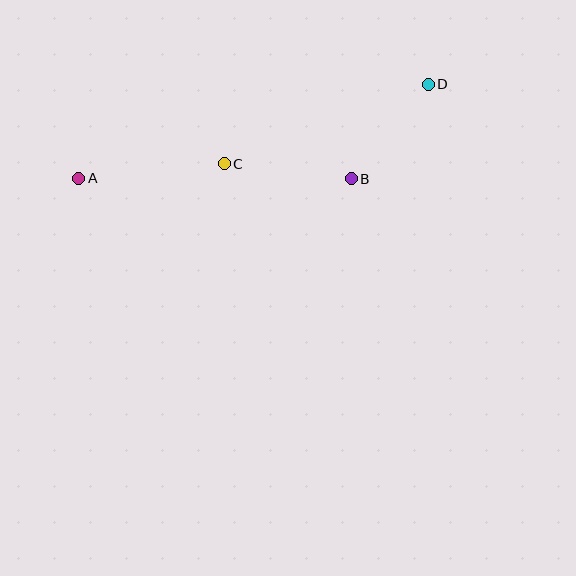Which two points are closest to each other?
Points B and D are closest to each other.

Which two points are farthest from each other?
Points A and D are farthest from each other.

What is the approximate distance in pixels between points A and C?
The distance between A and C is approximately 146 pixels.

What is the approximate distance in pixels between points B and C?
The distance between B and C is approximately 128 pixels.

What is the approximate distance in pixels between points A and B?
The distance between A and B is approximately 272 pixels.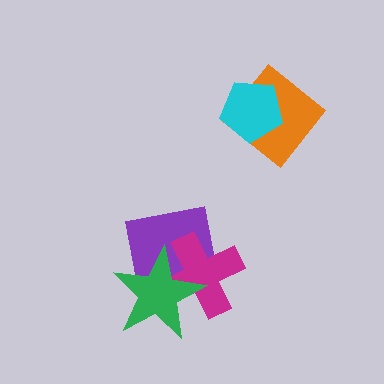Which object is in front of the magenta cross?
The green star is in front of the magenta cross.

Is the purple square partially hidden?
Yes, it is partially covered by another shape.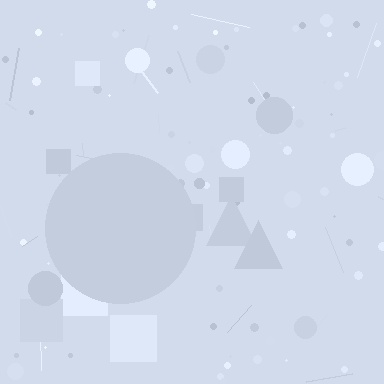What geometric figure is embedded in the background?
A circle is embedded in the background.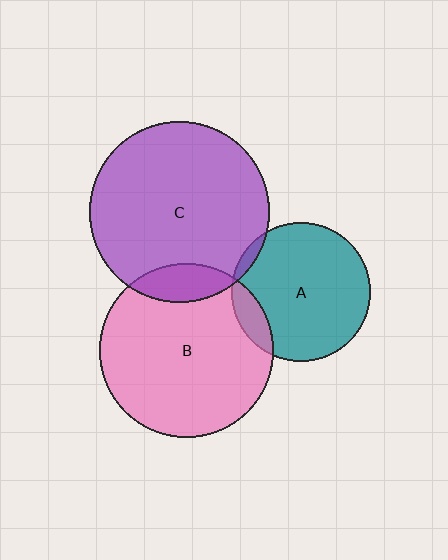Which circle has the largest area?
Circle C (purple).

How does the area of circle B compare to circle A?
Approximately 1.6 times.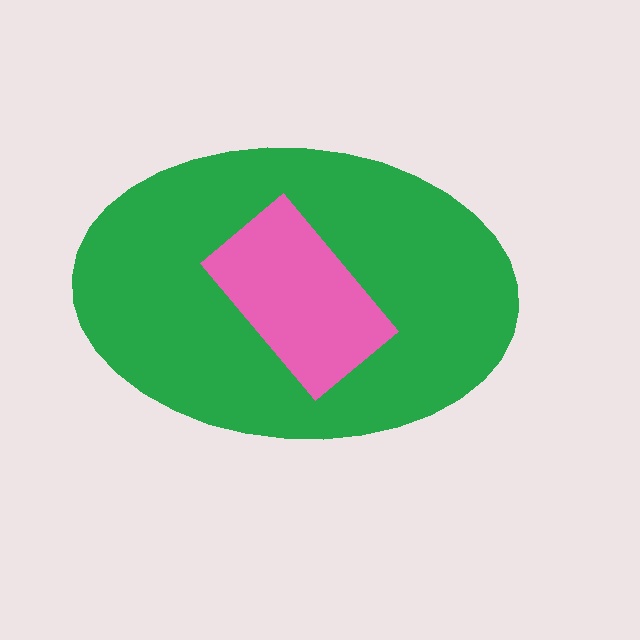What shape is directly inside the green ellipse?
The pink rectangle.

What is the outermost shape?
The green ellipse.